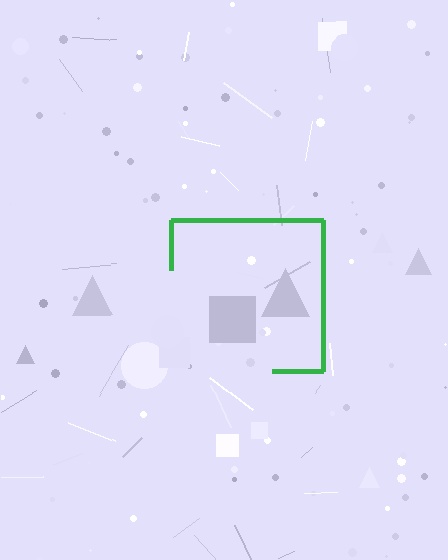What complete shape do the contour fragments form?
The contour fragments form a square.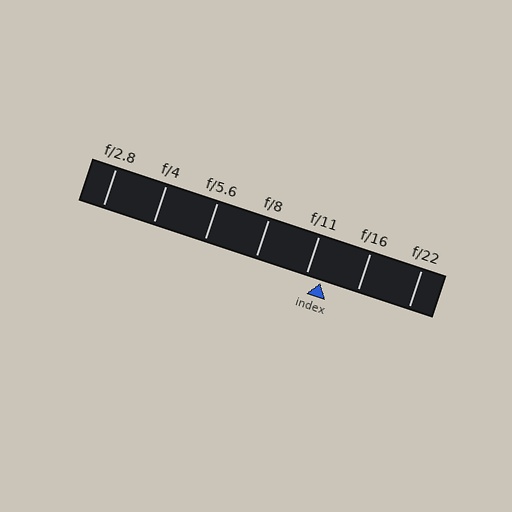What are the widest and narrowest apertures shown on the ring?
The widest aperture shown is f/2.8 and the narrowest is f/22.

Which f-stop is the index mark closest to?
The index mark is closest to f/11.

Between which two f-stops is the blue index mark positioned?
The index mark is between f/11 and f/16.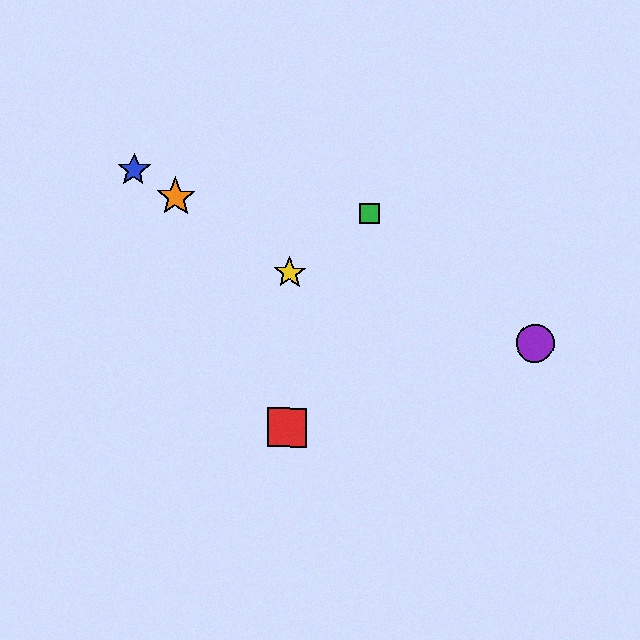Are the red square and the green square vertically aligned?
No, the red square is at x≈287 and the green square is at x≈369.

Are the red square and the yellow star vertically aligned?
Yes, both are at x≈287.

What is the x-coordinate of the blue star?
The blue star is at x≈134.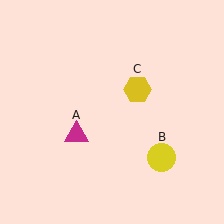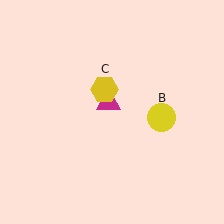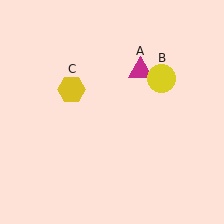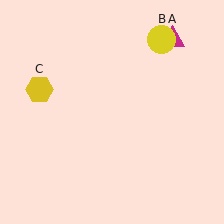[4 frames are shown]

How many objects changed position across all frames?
3 objects changed position: magenta triangle (object A), yellow circle (object B), yellow hexagon (object C).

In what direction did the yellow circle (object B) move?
The yellow circle (object B) moved up.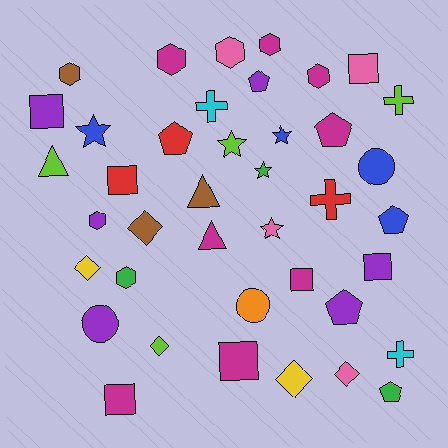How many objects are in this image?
There are 40 objects.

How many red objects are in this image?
There are 3 red objects.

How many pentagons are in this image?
There are 6 pentagons.